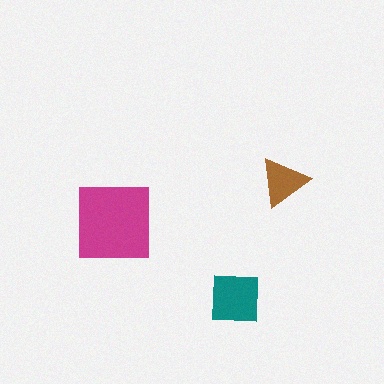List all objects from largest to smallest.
The magenta square, the teal square, the brown triangle.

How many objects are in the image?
There are 3 objects in the image.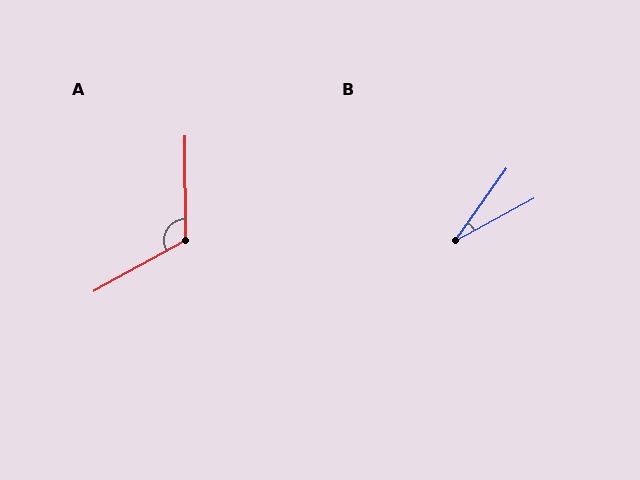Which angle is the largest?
A, at approximately 119 degrees.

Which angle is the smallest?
B, at approximately 27 degrees.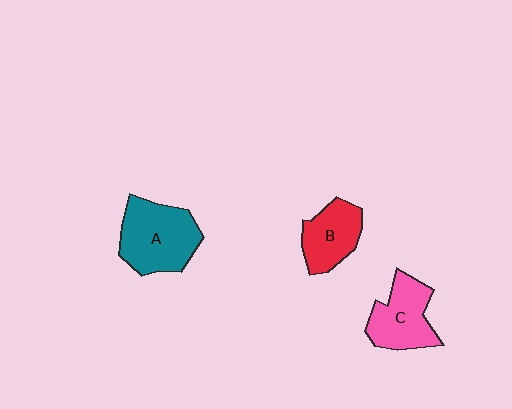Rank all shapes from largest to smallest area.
From largest to smallest: A (teal), C (pink), B (red).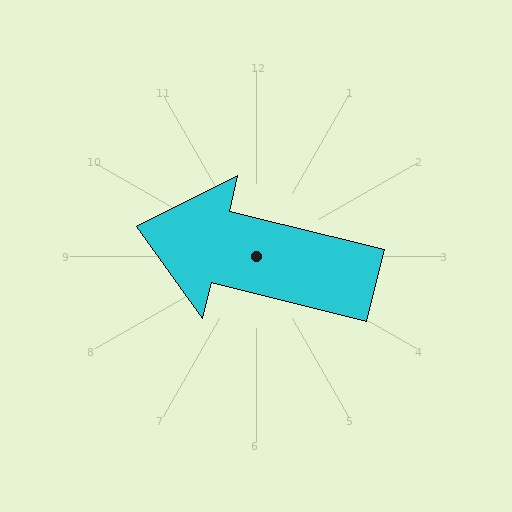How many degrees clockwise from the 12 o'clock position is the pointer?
Approximately 284 degrees.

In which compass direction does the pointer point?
West.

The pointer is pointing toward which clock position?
Roughly 9 o'clock.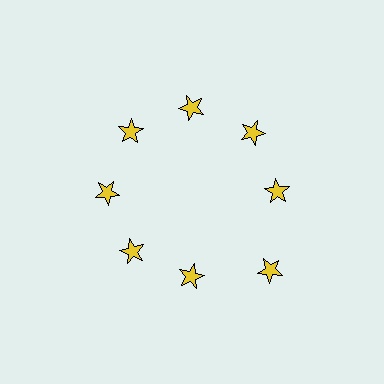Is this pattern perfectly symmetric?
No. The 8 yellow stars are arranged in a ring, but one element near the 4 o'clock position is pushed outward from the center, breaking the 8-fold rotational symmetry.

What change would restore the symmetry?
The symmetry would be restored by moving it inward, back onto the ring so that all 8 stars sit at equal angles and equal distance from the center.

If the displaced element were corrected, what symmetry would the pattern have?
It would have 8-fold rotational symmetry — the pattern would map onto itself every 45 degrees.